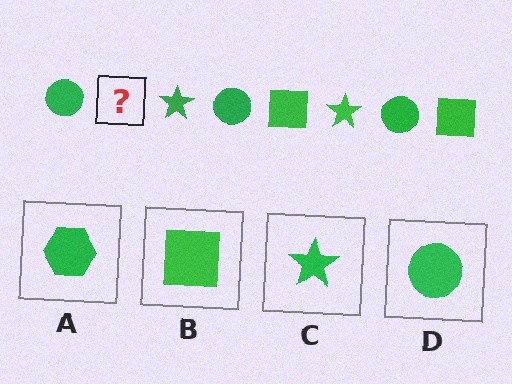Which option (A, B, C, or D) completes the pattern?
B.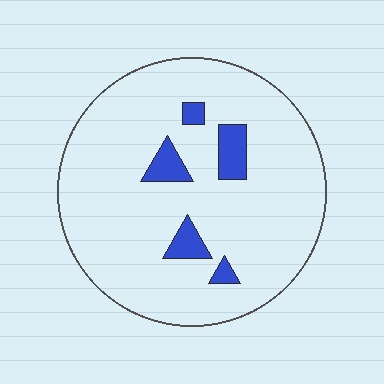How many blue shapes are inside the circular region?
5.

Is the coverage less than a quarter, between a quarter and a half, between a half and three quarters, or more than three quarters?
Less than a quarter.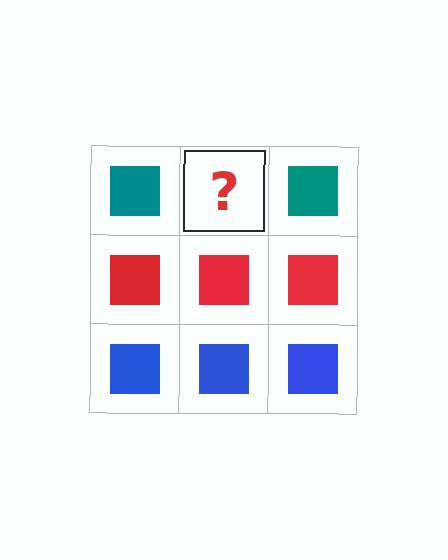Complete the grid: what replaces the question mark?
The question mark should be replaced with a teal square.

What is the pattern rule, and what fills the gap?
The rule is that each row has a consistent color. The gap should be filled with a teal square.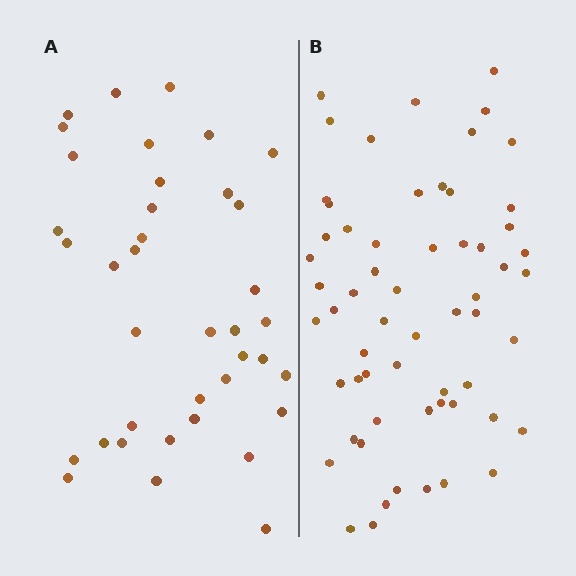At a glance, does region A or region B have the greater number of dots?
Region B (the right region) has more dots.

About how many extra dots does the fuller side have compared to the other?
Region B has approximately 20 more dots than region A.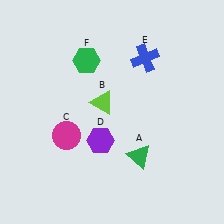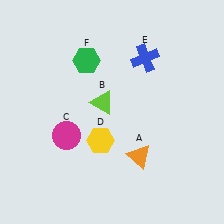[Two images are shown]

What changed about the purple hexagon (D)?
In Image 1, D is purple. In Image 2, it changed to yellow.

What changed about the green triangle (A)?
In Image 1, A is green. In Image 2, it changed to orange.